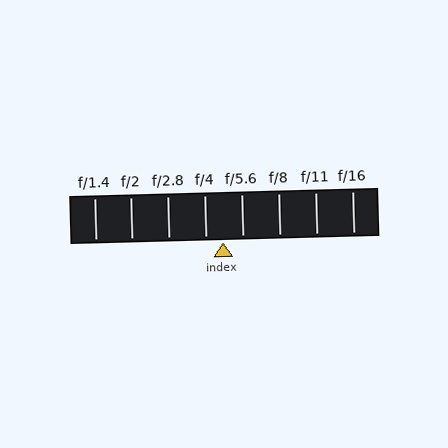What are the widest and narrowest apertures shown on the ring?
The widest aperture shown is f/1.4 and the narrowest is f/16.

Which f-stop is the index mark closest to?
The index mark is closest to f/4.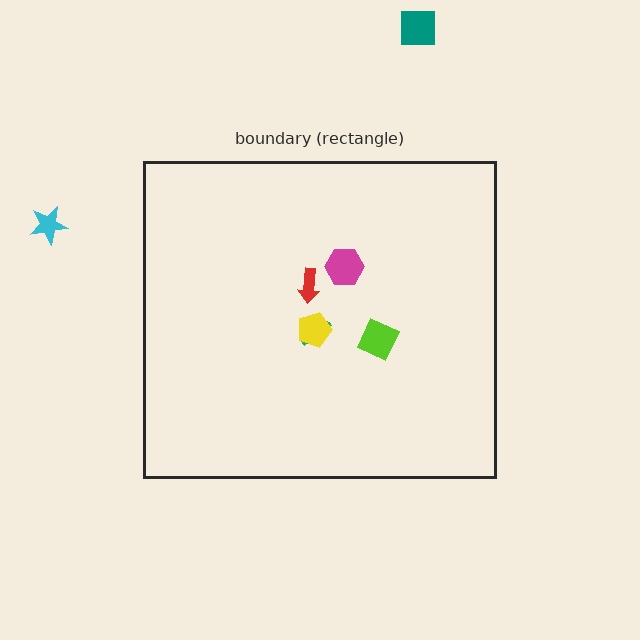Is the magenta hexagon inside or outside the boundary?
Inside.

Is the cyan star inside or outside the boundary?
Outside.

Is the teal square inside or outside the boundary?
Outside.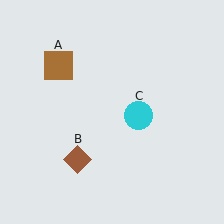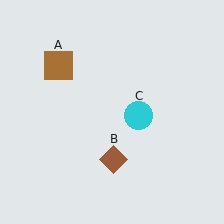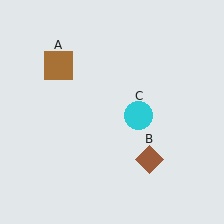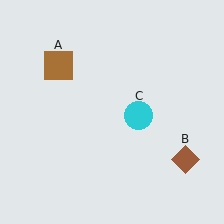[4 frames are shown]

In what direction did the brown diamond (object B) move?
The brown diamond (object B) moved right.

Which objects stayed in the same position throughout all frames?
Brown square (object A) and cyan circle (object C) remained stationary.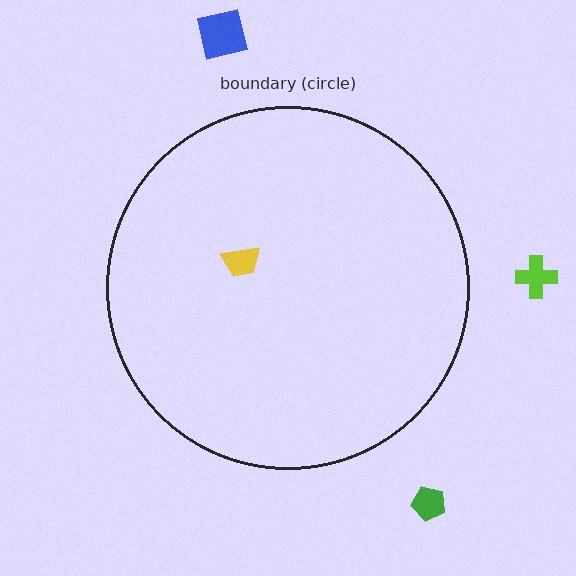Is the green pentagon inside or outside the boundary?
Outside.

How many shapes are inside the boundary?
1 inside, 3 outside.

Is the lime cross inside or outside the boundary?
Outside.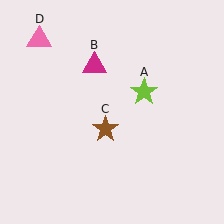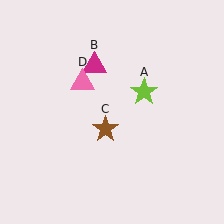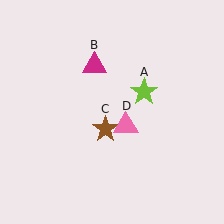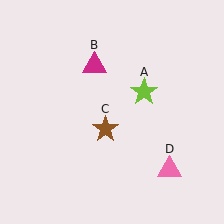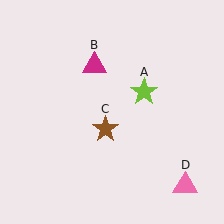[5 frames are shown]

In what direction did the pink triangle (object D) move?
The pink triangle (object D) moved down and to the right.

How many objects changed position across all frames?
1 object changed position: pink triangle (object D).